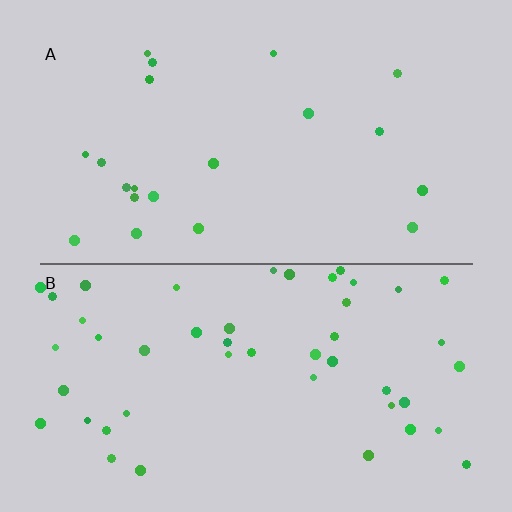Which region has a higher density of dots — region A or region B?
B (the bottom).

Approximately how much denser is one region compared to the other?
Approximately 2.3× — region B over region A.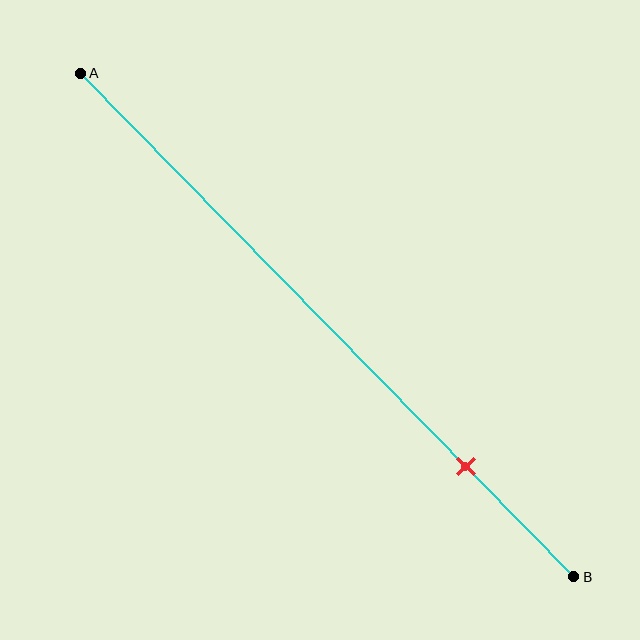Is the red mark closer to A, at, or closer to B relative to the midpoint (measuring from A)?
The red mark is closer to point B than the midpoint of segment AB.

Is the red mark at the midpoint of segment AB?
No, the mark is at about 80% from A, not at the 50% midpoint.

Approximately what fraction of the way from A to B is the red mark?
The red mark is approximately 80% of the way from A to B.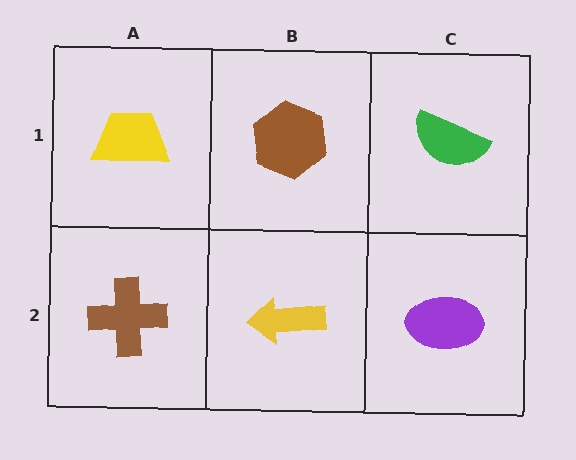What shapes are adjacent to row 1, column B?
A yellow arrow (row 2, column B), a yellow trapezoid (row 1, column A), a green semicircle (row 1, column C).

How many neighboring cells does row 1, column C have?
2.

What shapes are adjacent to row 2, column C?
A green semicircle (row 1, column C), a yellow arrow (row 2, column B).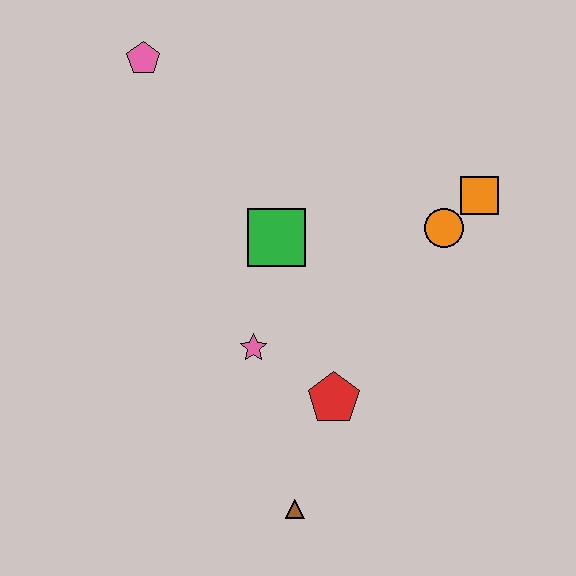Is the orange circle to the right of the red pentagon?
Yes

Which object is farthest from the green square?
The brown triangle is farthest from the green square.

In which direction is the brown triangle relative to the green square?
The brown triangle is below the green square.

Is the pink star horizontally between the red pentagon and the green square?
No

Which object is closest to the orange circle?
The orange square is closest to the orange circle.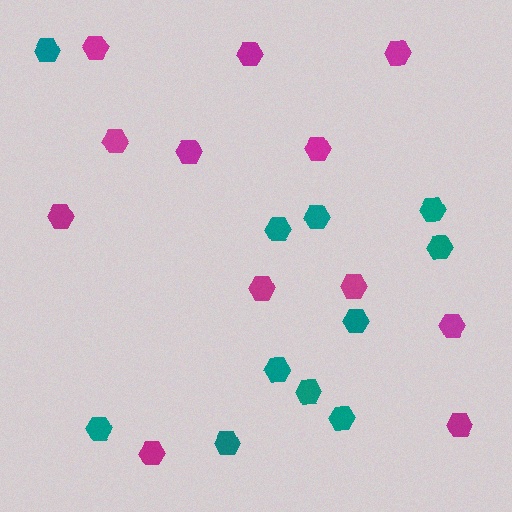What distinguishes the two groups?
There are 2 groups: one group of magenta hexagons (12) and one group of teal hexagons (11).